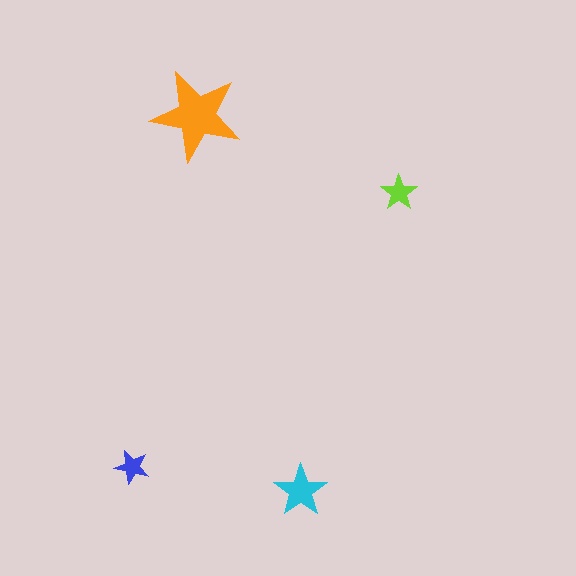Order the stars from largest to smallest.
the orange one, the cyan one, the lime one, the blue one.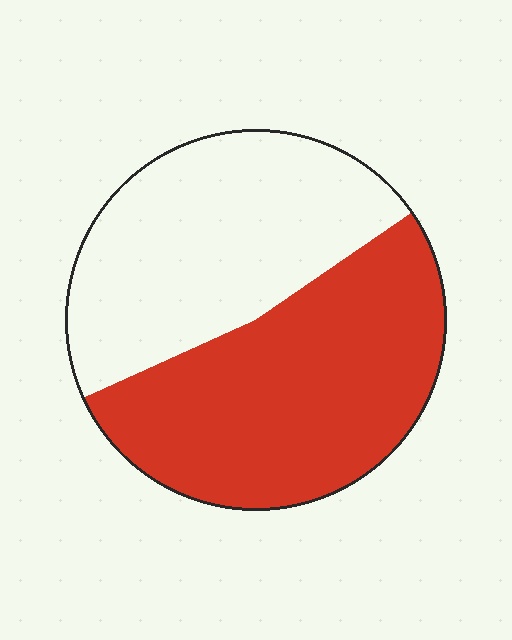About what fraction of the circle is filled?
About one half (1/2).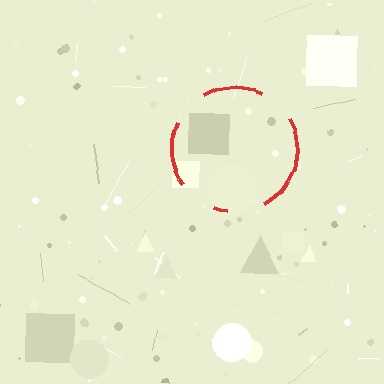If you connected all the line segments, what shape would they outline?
They would outline a circle.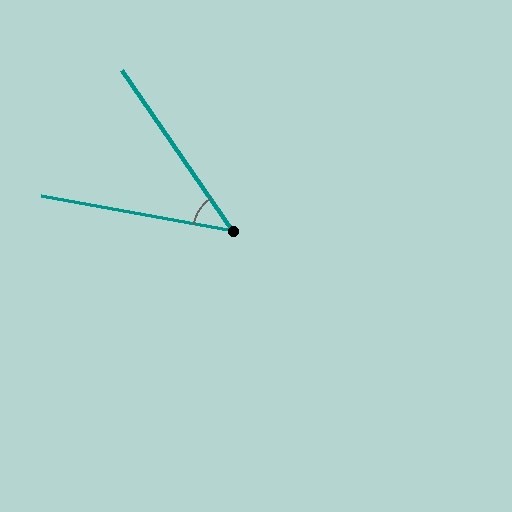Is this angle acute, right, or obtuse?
It is acute.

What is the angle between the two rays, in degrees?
Approximately 45 degrees.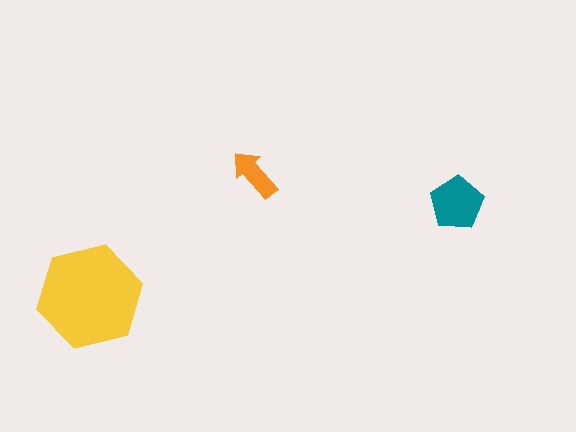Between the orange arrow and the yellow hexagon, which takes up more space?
The yellow hexagon.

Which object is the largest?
The yellow hexagon.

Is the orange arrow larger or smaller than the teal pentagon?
Smaller.